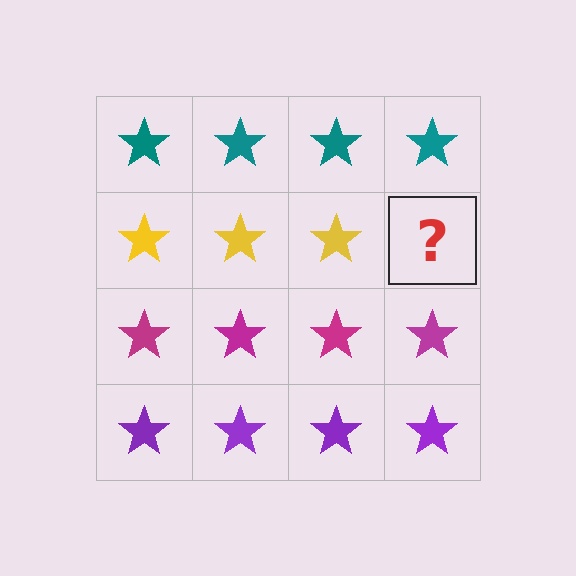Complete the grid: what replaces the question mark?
The question mark should be replaced with a yellow star.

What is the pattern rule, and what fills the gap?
The rule is that each row has a consistent color. The gap should be filled with a yellow star.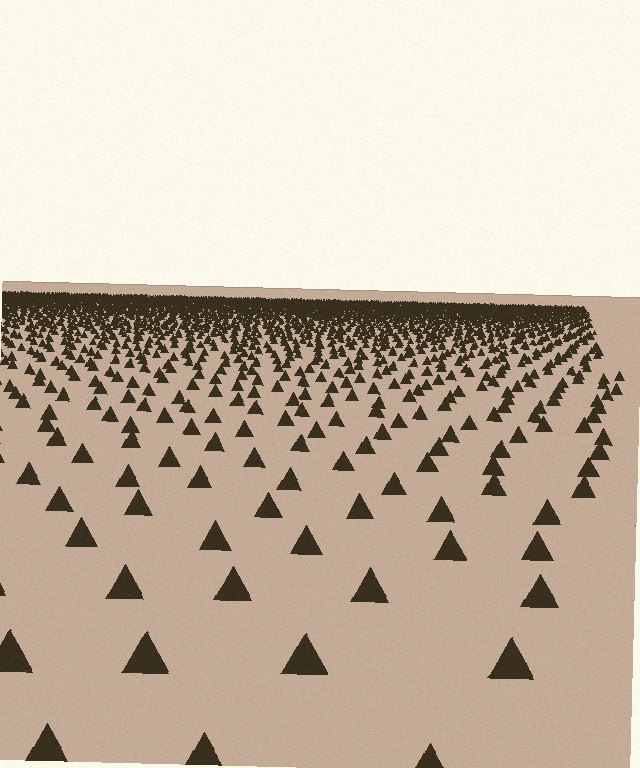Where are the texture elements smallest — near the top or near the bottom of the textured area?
Near the top.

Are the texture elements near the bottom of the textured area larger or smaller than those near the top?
Larger. Near the bottom, elements are closer to the viewer and appear at a bigger on-screen size.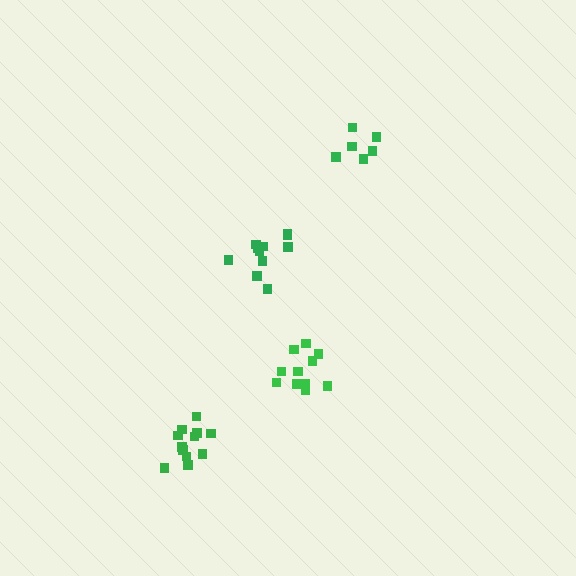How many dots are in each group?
Group 1: 11 dots, Group 2: 6 dots, Group 3: 11 dots, Group 4: 12 dots (40 total).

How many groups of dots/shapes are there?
There are 4 groups.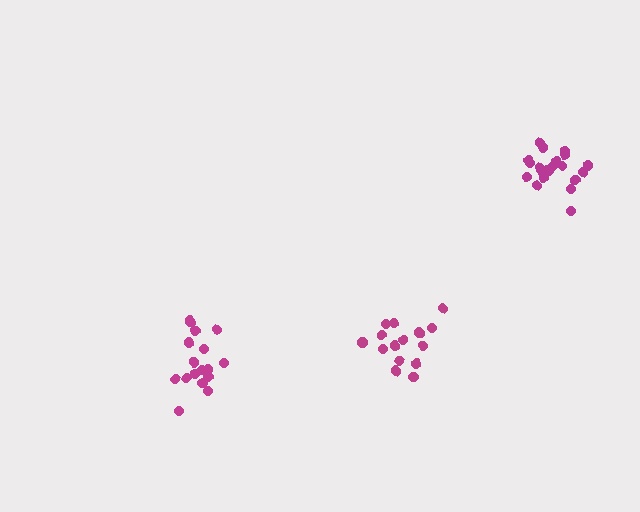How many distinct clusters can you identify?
There are 3 distinct clusters.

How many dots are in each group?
Group 1: 21 dots, Group 2: 17 dots, Group 3: 15 dots (53 total).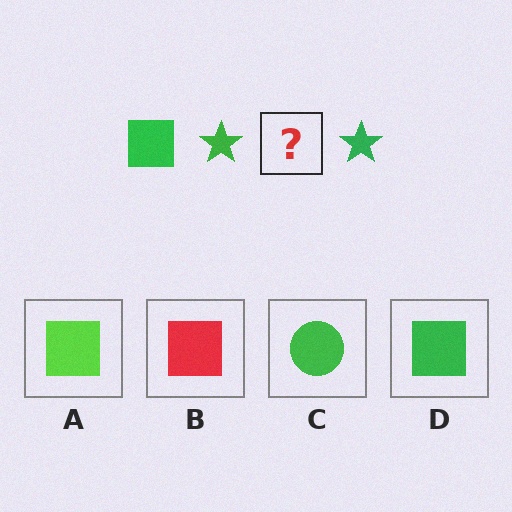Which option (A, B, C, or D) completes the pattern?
D.